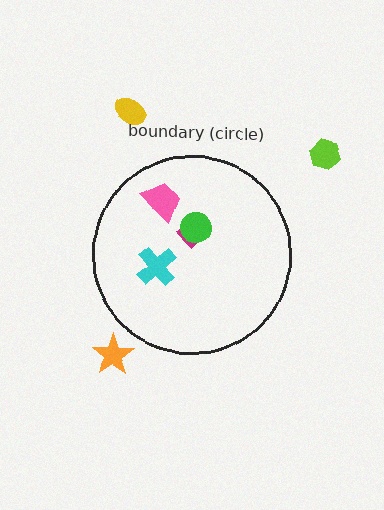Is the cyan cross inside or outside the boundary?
Inside.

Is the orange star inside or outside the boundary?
Outside.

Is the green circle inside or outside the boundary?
Inside.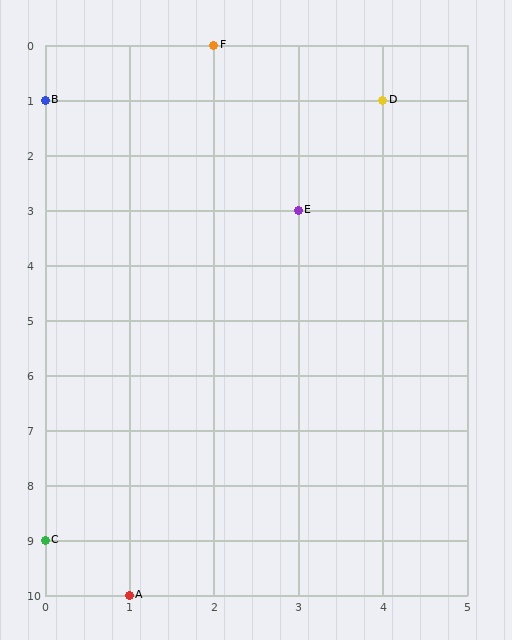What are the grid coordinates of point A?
Point A is at grid coordinates (1, 10).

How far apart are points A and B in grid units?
Points A and B are 1 column and 9 rows apart (about 9.1 grid units diagonally).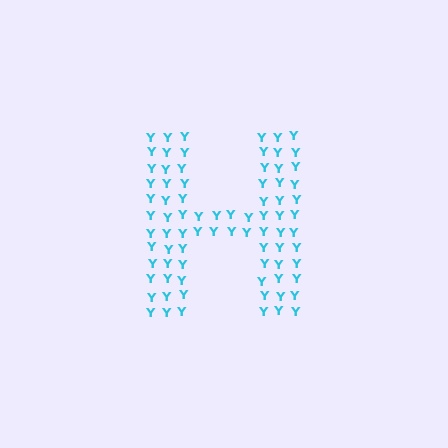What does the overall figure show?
The overall figure shows the letter H.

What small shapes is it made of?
It is made of small letter Y's.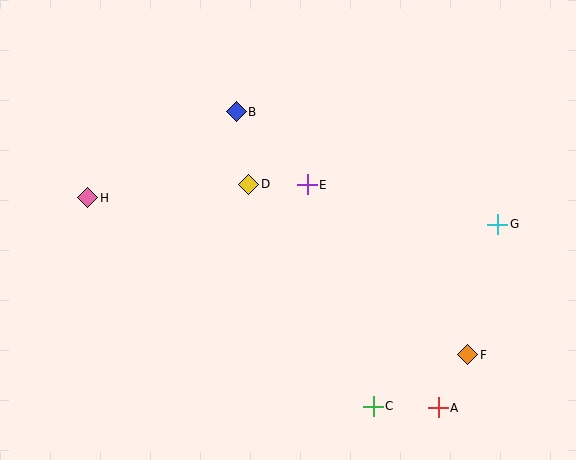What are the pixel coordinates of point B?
Point B is at (236, 112).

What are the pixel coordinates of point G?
Point G is at (498, 224).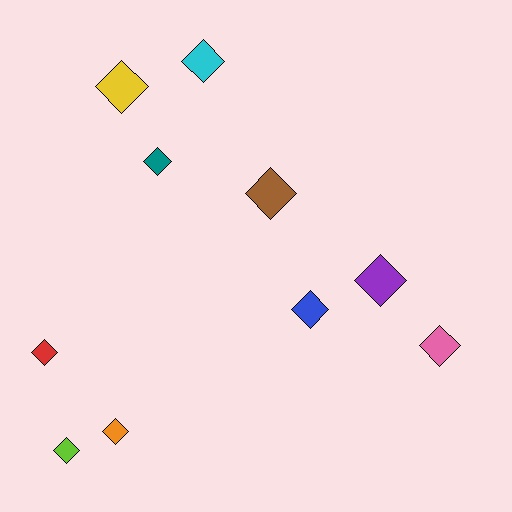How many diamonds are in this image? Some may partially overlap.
There are 10 diamonds.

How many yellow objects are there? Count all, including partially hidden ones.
There is 1 yellow object.